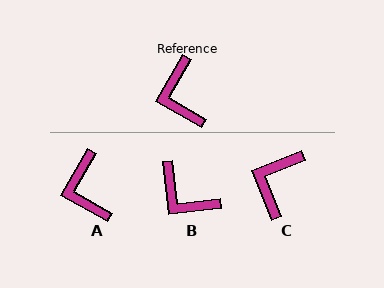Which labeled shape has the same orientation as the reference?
A.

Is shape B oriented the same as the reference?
No, it is off by about 37 degrees.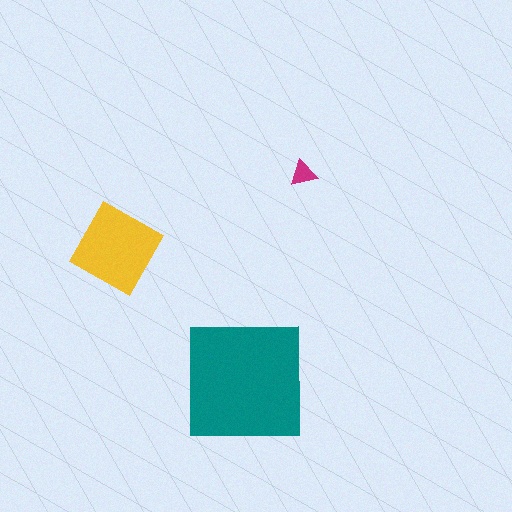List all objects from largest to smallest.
The teal square, the yellow diamond, the magenta triangle.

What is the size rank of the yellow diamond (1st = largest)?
2nd.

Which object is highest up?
The magenta triangle is topmost.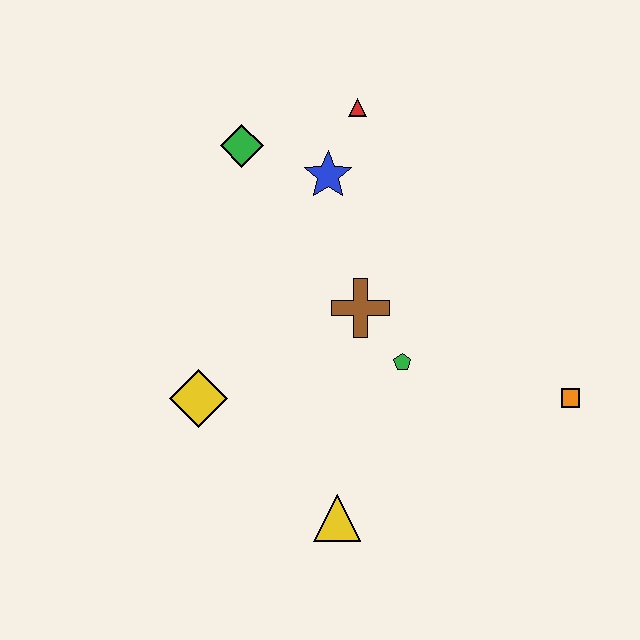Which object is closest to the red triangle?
The blue star is closest to the red triangle.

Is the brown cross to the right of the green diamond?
Yes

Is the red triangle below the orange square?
No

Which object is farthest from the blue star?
The yellow triangle is farthest from the blue star.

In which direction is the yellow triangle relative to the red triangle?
The yellow triangle is below the red triangle.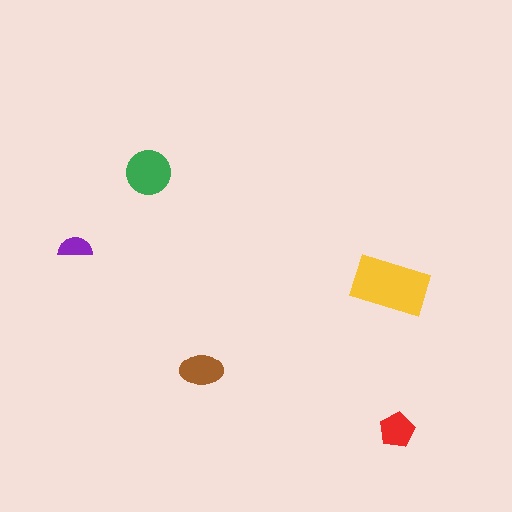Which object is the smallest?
The purple semicircle.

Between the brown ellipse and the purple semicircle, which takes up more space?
The brown ellipse.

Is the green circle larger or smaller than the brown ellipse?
Larger.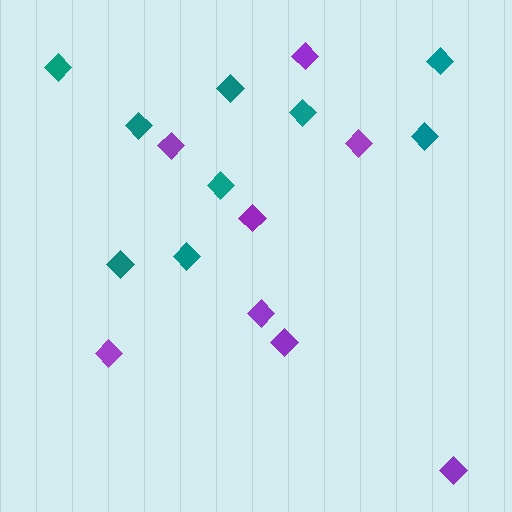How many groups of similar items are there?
There are 2 groups: one group of teal diamonds (9) and one group of purple diamonds (8).